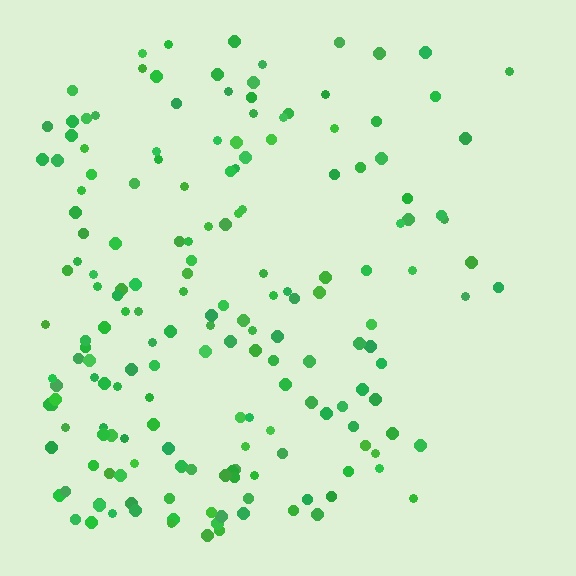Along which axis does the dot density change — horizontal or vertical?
Horizontal.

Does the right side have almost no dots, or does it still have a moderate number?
Still a moderate number, just noticeably fewer than the left.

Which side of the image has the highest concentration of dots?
The left.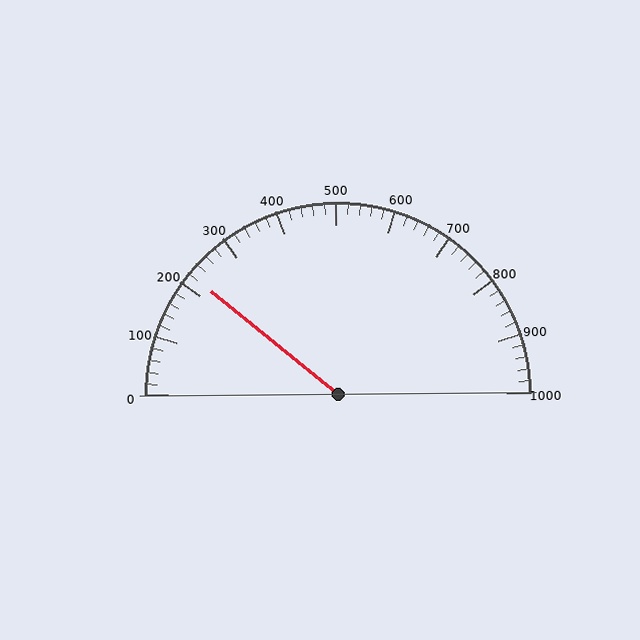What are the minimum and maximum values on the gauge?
The gauge ranges from 0 to 1000.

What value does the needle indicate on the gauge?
The needle indicates approximately 220.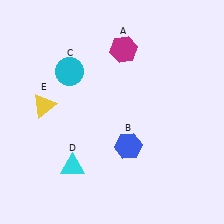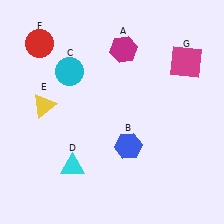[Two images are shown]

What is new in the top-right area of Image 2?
A magenta square (G) was added in the top-right area of Image 2.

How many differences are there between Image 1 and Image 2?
There are 2 differences between the two images.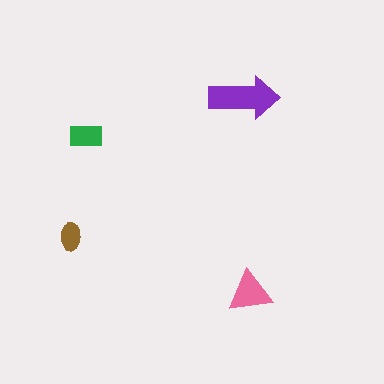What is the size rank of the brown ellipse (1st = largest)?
4th.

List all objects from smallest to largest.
The brown ellipse, the green rectangle, the pink triangle, the purple arrow.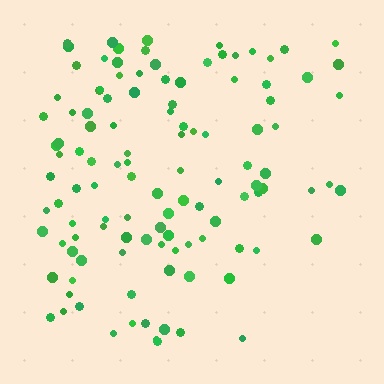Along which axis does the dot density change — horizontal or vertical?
Horizontal.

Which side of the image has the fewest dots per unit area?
The right.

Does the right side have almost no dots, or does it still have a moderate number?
Still a moderate number, just noticeably fewer than the left.